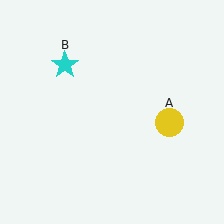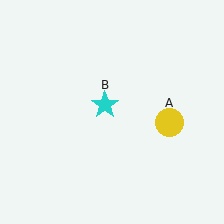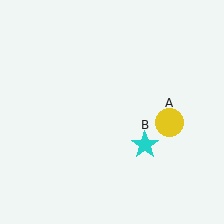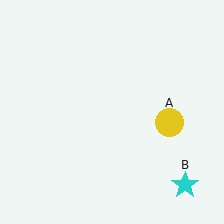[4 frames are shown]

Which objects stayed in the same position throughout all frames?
Yellow circle (object A) remained stationary.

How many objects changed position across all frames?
1 object changed position: cyan star (object B).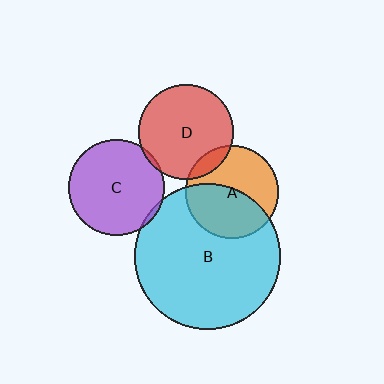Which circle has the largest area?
Circle B (cyan).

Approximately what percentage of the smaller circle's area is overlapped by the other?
Approximately 5%.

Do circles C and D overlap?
Yes.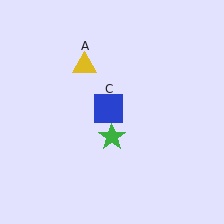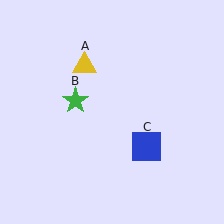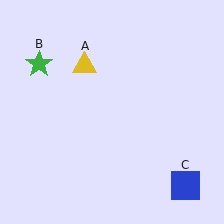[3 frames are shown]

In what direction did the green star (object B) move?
The green star (object B) moved up and to the left.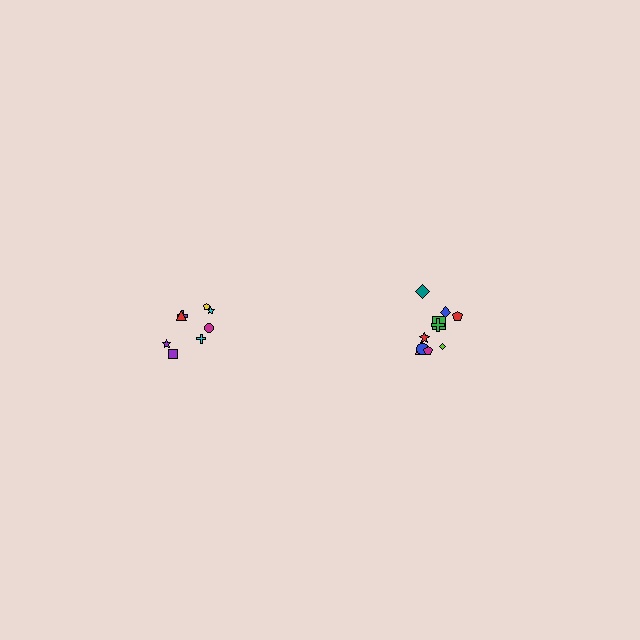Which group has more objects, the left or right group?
The right group.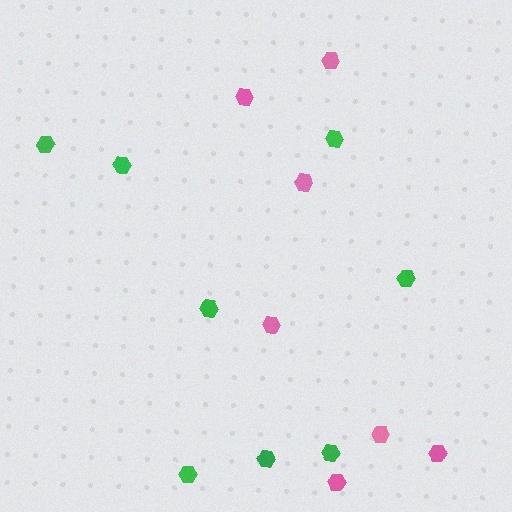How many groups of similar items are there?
There are 2 groups: one group of green hexagons (8) and one group of pink hexagons (7).